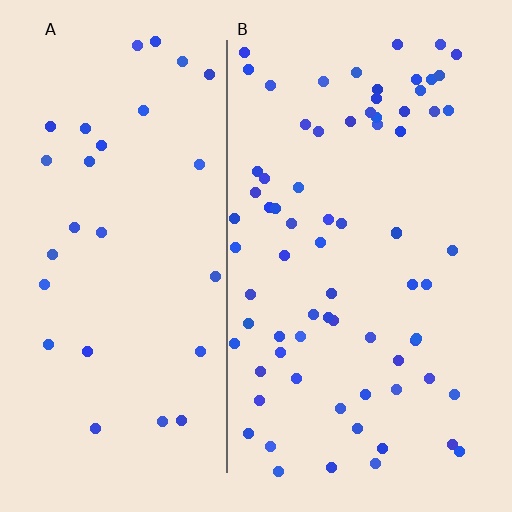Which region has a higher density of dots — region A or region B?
B (the right).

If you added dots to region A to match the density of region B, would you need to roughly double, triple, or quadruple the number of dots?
Approximately triple.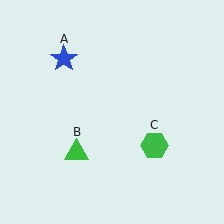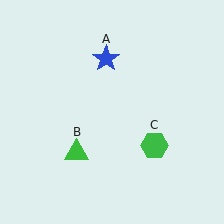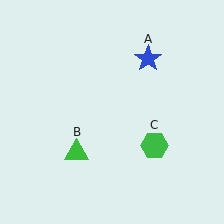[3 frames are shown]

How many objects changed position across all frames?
1 object changed position: blue star (object A).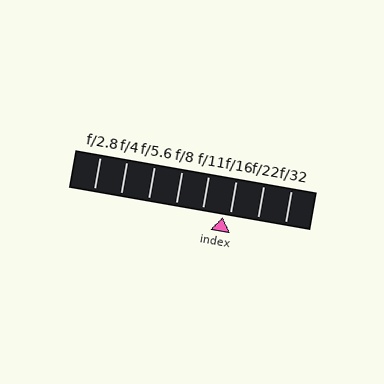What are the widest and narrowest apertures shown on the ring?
The widest aperture shown is f/2.8 and the narrowest is f/32.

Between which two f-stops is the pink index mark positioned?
The index mark is between f/11 and f/16.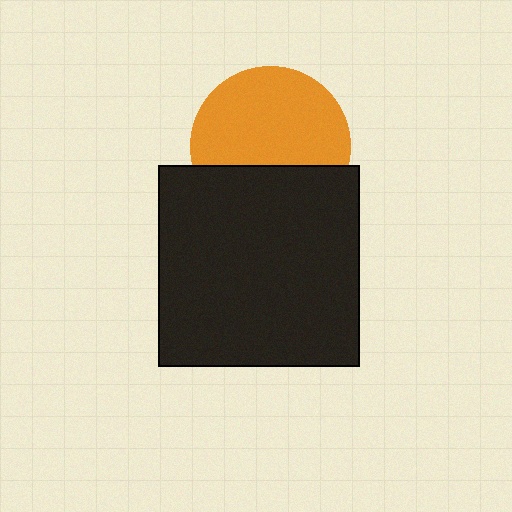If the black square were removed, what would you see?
You would see the complete orange circle.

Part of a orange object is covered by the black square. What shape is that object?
It is a circle.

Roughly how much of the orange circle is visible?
About half of it is visible (roughly 65%).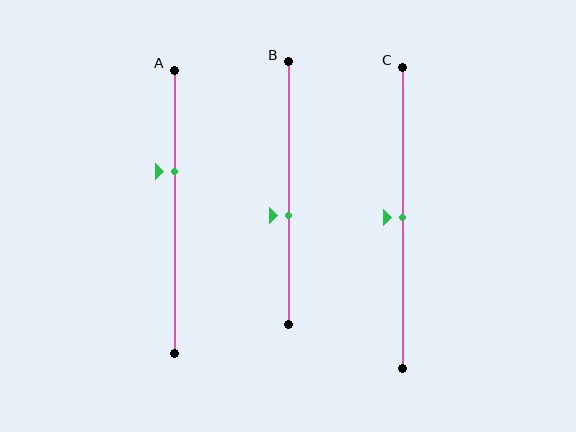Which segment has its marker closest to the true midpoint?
Segment C has its marker closest to the true midpoint.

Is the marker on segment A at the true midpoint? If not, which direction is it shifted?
No, the marker on segment A is shifted upward by about 14% of the segment length.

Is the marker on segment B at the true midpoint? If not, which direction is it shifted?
No, the marker on segment B is shifted downward by about 8% of the segment length.